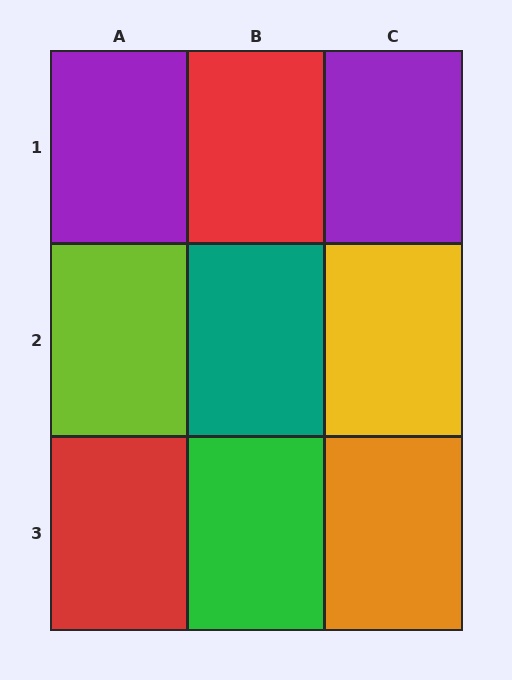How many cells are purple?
2 cells are purple.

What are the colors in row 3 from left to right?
Red, green, orange.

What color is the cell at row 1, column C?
Purple.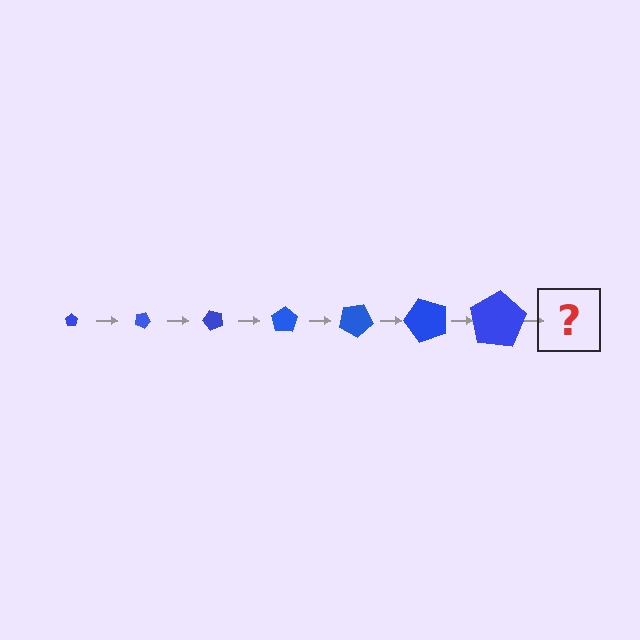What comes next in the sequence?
The next element should be a pentagon, larger than the previous one and rotated 175 degrees from the start.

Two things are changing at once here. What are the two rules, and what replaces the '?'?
The two rules are that the pentagon grows larger each step and it rotates 25 degrees each step. The '?' should be a pentagon, larger than the previous one and rotated 175 degrees from the start.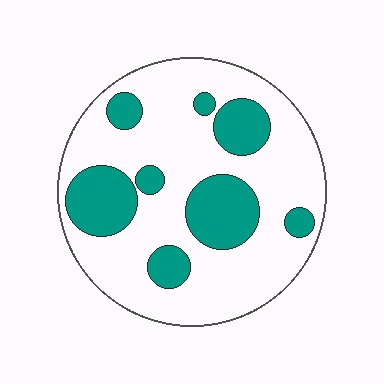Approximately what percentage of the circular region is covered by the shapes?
Approximately 25%.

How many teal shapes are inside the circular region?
8.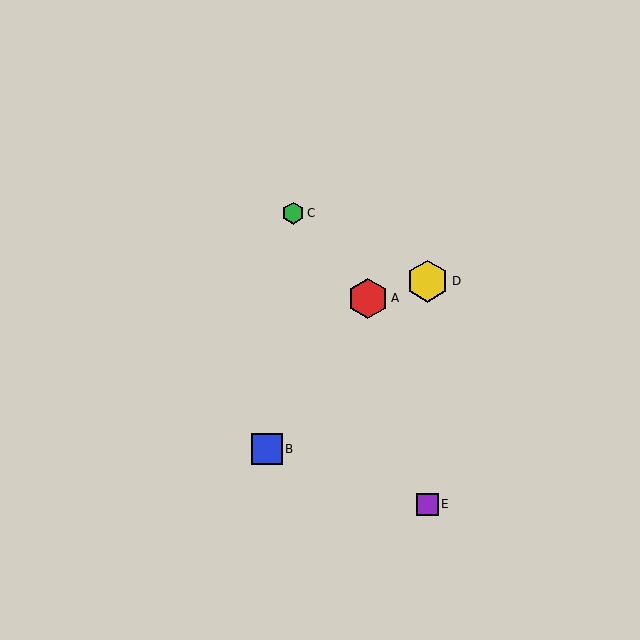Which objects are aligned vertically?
Objects D, E are aligned vertically.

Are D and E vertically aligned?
Yes, both are at x≈427.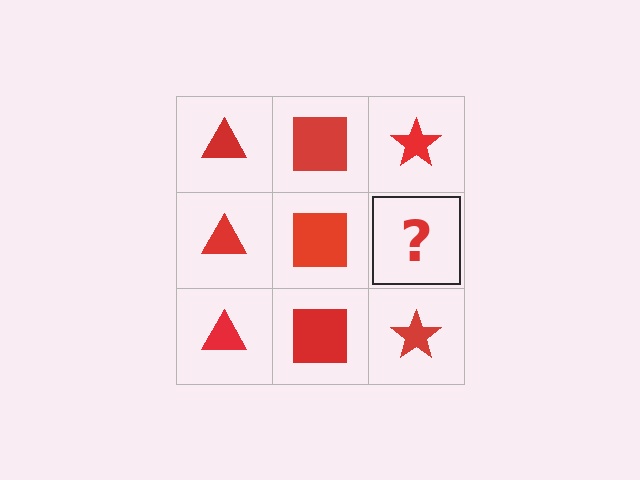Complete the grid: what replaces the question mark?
The question mark should be replaced with a red star.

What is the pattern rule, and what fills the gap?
The rule is that each column has a consistent shape. The gap should be filled with a red star.